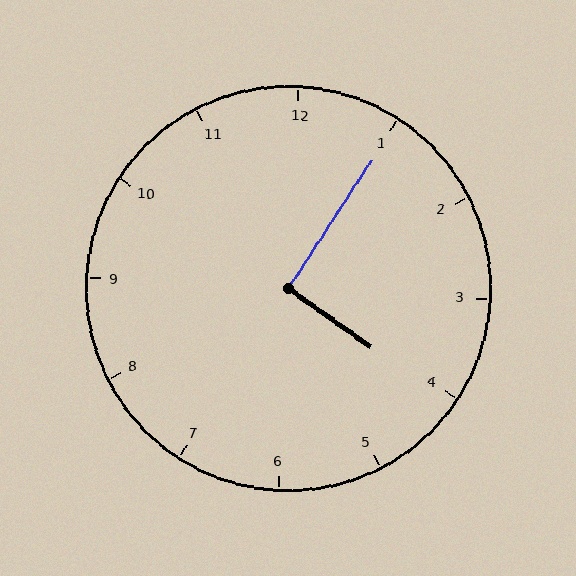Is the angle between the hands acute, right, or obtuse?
It is right.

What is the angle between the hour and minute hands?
Approximately 92 degrees.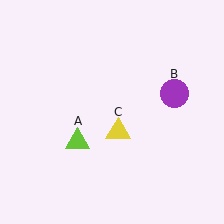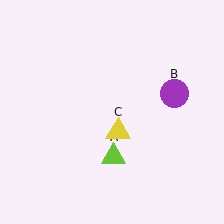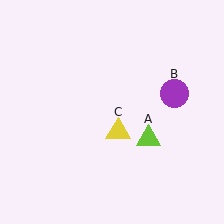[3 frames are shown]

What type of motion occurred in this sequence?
The lime triangle (object A) rotated counterclockwise around the center of the scene.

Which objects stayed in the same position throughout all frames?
Purple circle (object B) and yellow triangle (object C) remained stationary.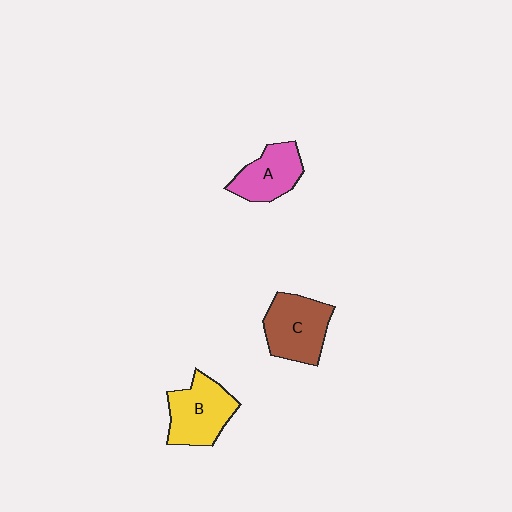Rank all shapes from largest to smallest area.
From largest to smallest: C (brown), B (yellow), A (pink).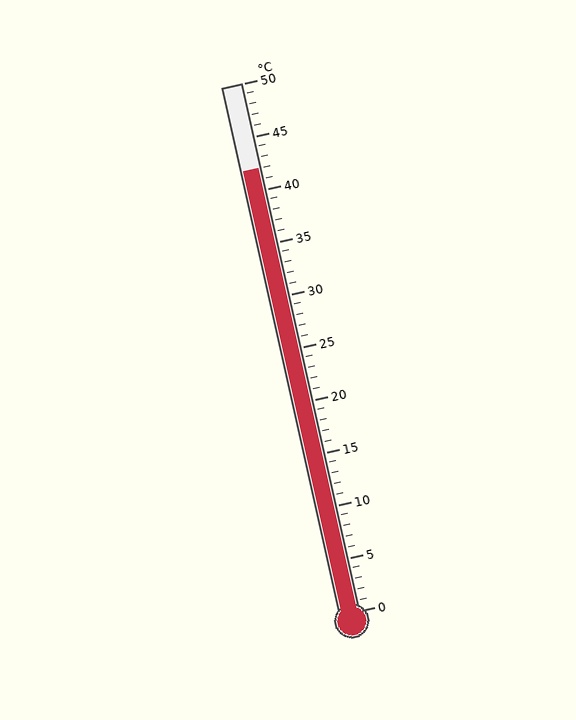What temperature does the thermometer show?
The thermometer shows approximately 42°C.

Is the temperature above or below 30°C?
The temperature is above 30°C.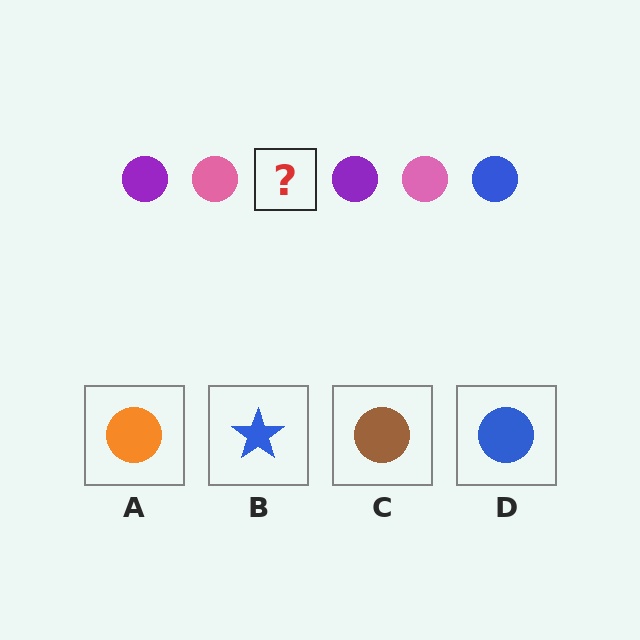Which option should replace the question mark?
Option D.